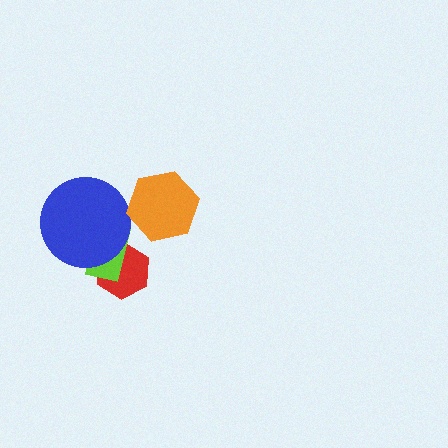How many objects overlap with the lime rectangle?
2 objects overlap with the lime rectangle.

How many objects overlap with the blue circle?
2 objects overlap with the blue circle.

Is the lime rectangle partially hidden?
Yes, it is partially covered by another shape.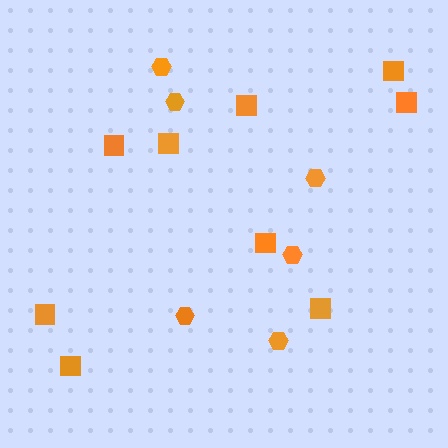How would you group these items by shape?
There are 2 groups: one group of hexagons (6) and one group of squares (9).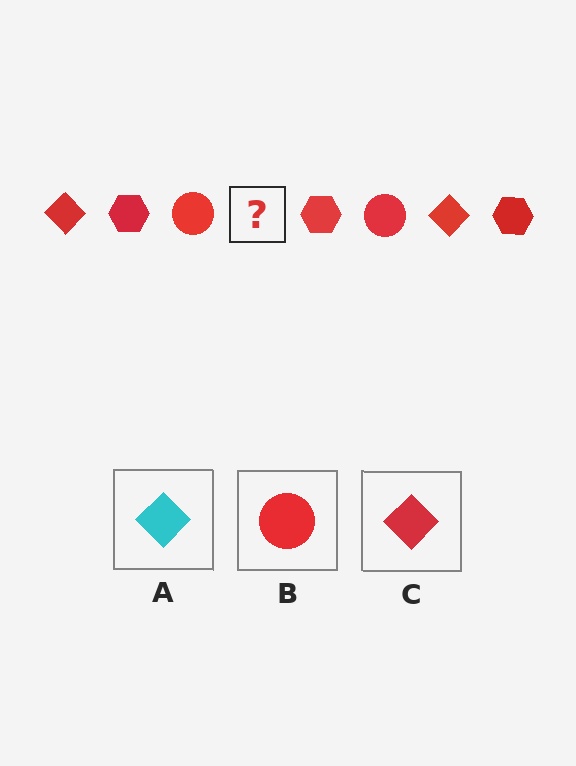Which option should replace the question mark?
Option C.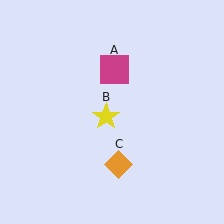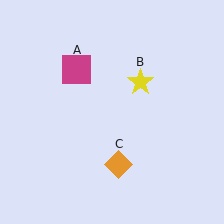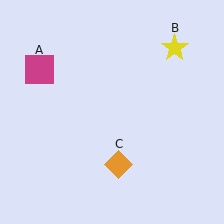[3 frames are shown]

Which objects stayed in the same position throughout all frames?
Orange diamond (object C) remained stationary.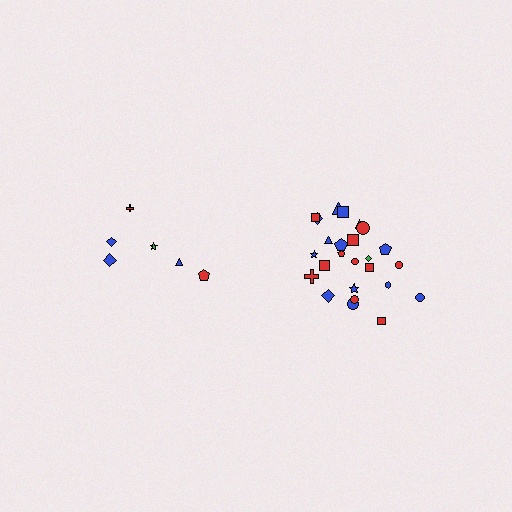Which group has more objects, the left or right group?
The right group.